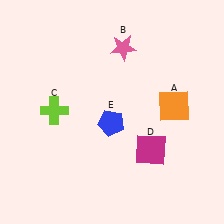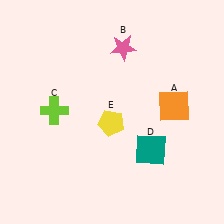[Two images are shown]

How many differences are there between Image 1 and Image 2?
There are 2 differences between the two images.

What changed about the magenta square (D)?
In Image 1, D is magenta. In Image 2, it changed to teal.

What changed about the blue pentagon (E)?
In Image 1, E is blue. In Image 2, it changed to yellow.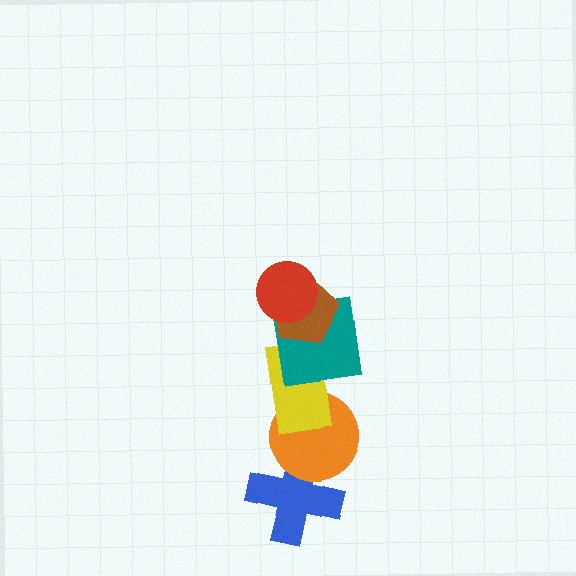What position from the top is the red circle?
The red circle is 1st from the top.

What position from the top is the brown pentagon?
The brown pentagon is 2nd from the top.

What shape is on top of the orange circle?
The yellow rectangle is on top of the orange circle.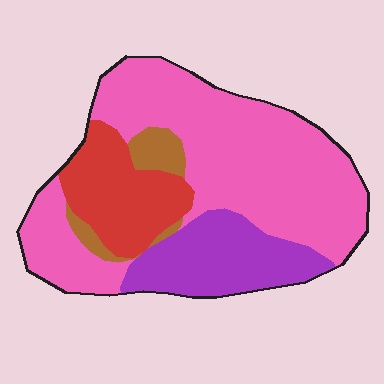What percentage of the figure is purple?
Purple takes up about one fifth (1/5) of the figure.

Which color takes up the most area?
Pink, at roughly 55%.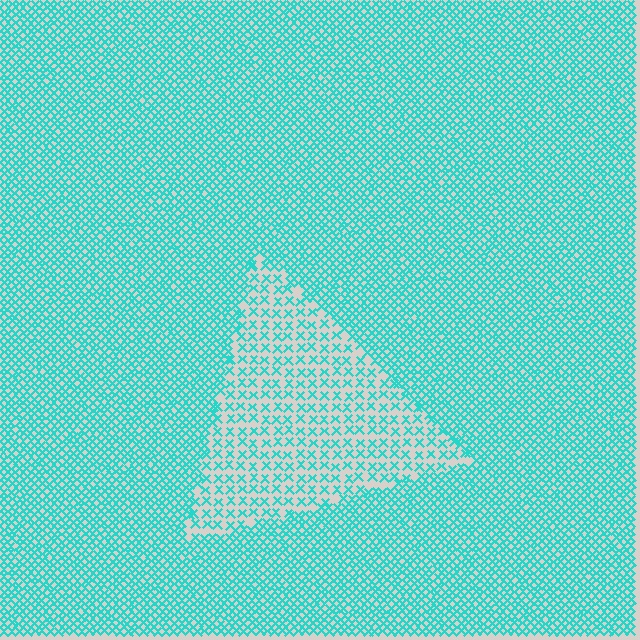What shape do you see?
I see a triangle.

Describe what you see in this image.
The image contains small cyan elements arranged at two different densities. A triangle-shaped region is visible where the elements are less densely packed than the surrounding area.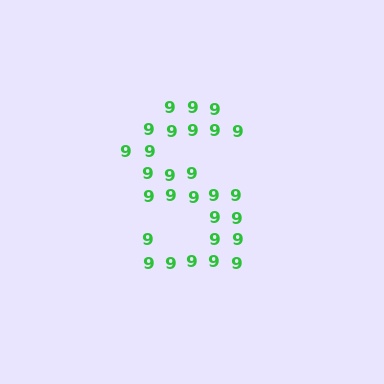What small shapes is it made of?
It is made of small digit 9's.